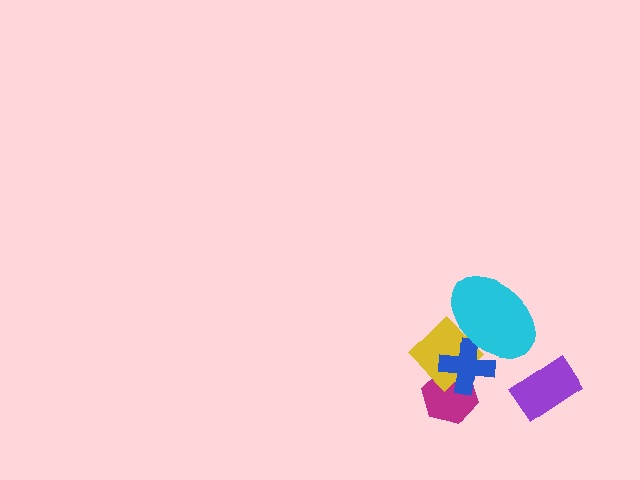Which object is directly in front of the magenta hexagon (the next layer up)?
The yellow diamond is directly in front of the magenta hexagon.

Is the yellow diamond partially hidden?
Yes, it is partially covered by another shape.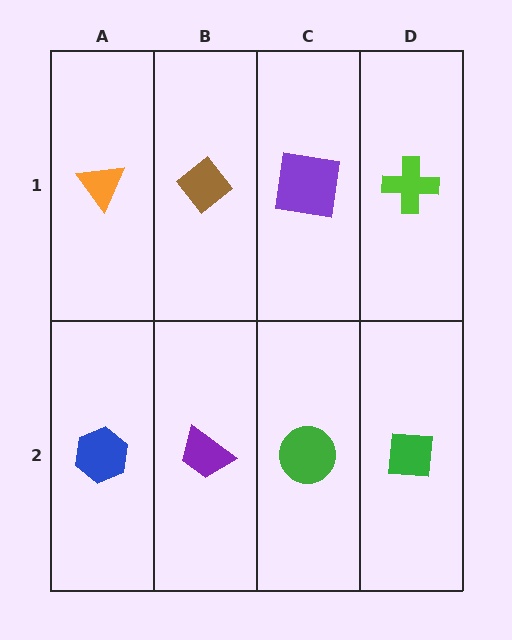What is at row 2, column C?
A green circle.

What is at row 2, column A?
A blue hexagon.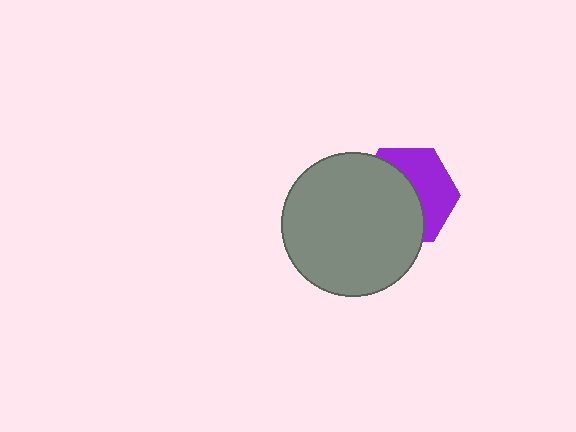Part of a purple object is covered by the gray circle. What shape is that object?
It is a hexagon.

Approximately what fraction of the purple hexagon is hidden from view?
Roughly 56% of the purple hexagon is hidden behind the gray circle.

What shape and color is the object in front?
The object in front is a gray circle.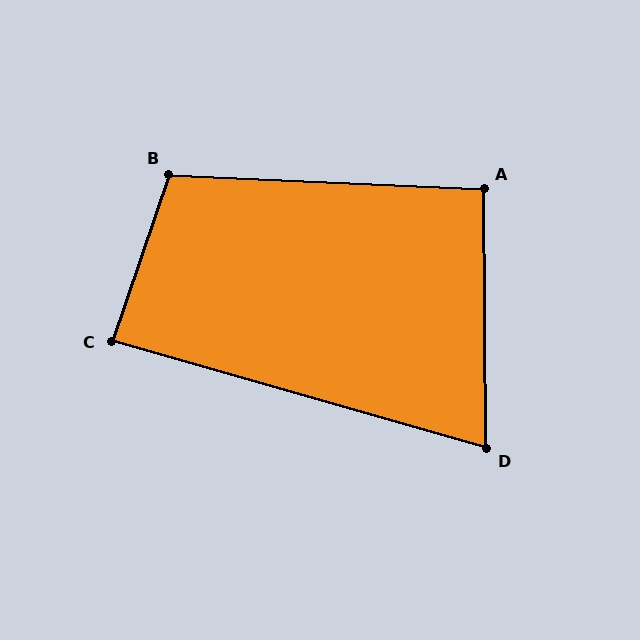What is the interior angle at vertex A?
Approximately 93 degrees (approximately right).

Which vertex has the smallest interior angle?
D, at approximately 74 degrees.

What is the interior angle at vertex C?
Approximately 87 degrees (approximately right).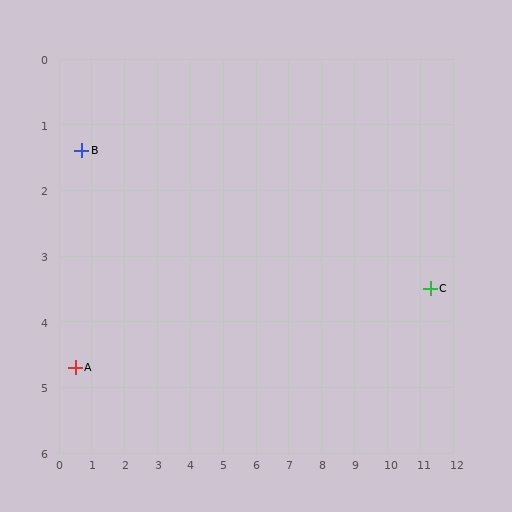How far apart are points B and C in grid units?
Points B and C are about 10.8 grid units apart.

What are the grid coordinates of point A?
Point A is at approximately (0.5, 4.7).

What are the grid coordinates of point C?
Point C is at approximately (11.3, 3.5).